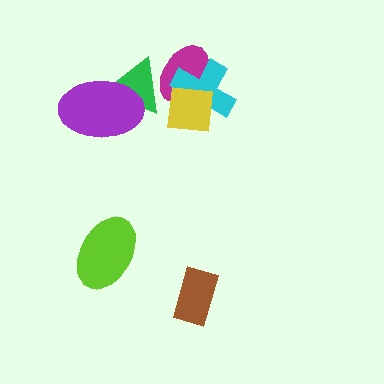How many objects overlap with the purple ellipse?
1 object overlaps with the purple ellipse.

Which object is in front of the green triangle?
The purple ellipse is in front of the green triangle.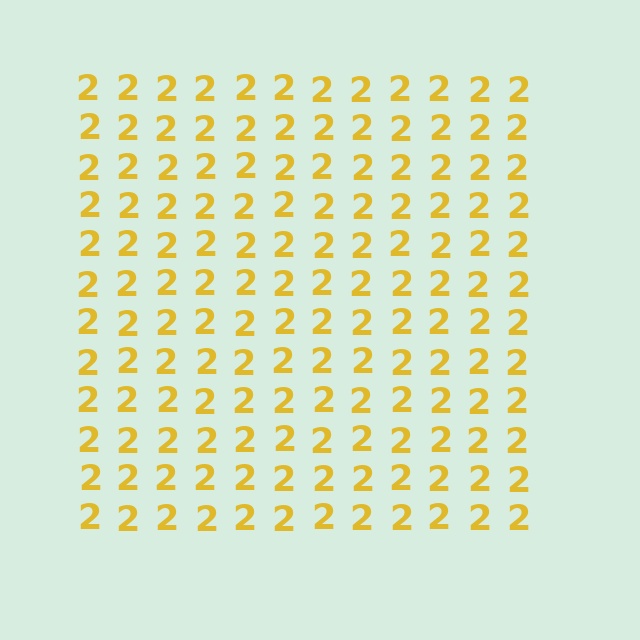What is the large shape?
The large shape is a square.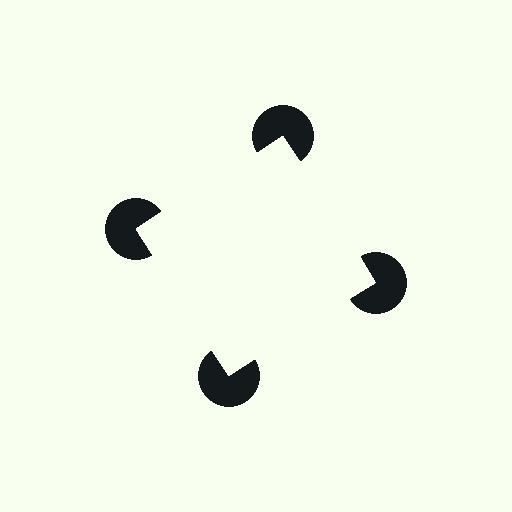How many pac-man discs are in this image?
There are 4 — one at each vertex of the illusory square.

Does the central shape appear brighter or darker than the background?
It typically appears slightly brighter than the background, even though no actual brightness change is drawn.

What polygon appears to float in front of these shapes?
An illusory square — its edges are inferred from the aligned wedge cuts in the pac-man discs, not physically drawn.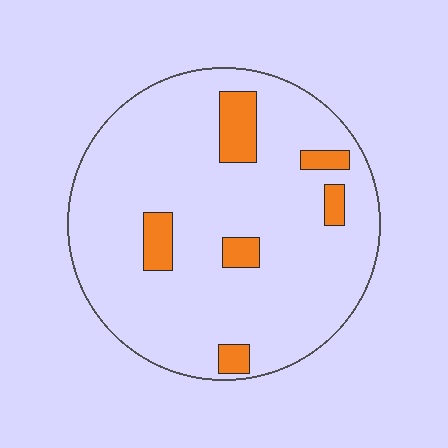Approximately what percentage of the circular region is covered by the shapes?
Approximately 10%.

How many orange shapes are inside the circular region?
6.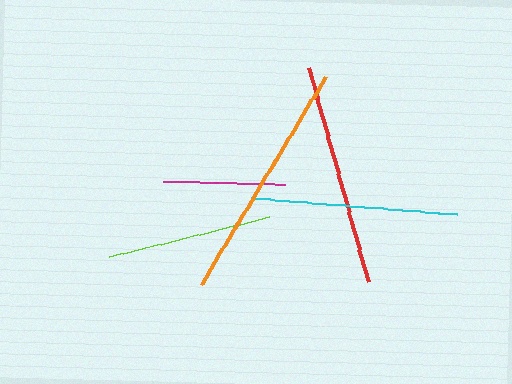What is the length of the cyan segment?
The cyan segment is approximately 207 pixels long.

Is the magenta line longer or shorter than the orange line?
The orange line is longer than the magenta line.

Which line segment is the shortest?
The magenta line is the shortest at approximately 121 pixels.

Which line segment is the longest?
The orange line is the longest at approximately 242 pixels.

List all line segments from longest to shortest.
From longest to shortest: orange, red, cyan, lime, magenta.